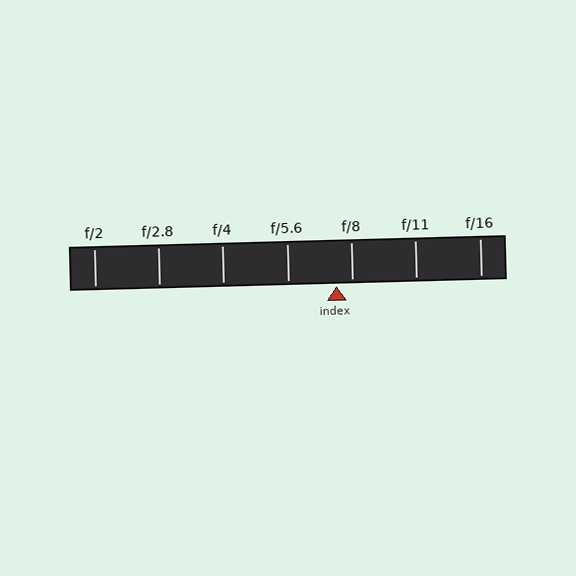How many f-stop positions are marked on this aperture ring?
There are 7 f-stop positions marked.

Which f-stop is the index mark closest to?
The index mark is closest to f/8.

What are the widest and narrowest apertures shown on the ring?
The widest aperture shown is f/2 and the narrowest is f/16.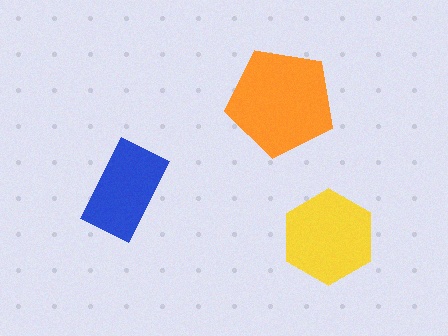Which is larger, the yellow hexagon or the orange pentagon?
The orange pentagon.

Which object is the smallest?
The blue rectangle.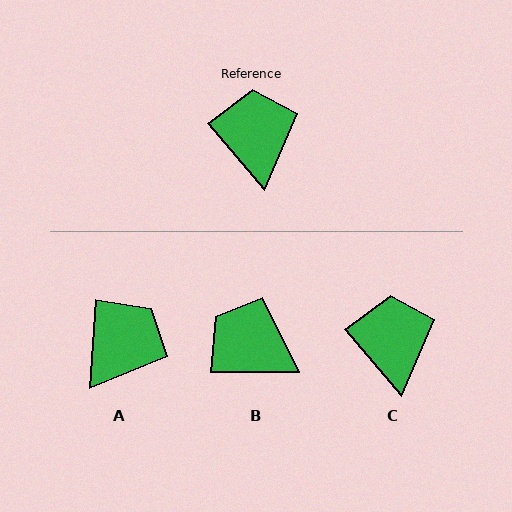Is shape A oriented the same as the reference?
No, it is off by about 44 degrees.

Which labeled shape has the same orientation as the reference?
C.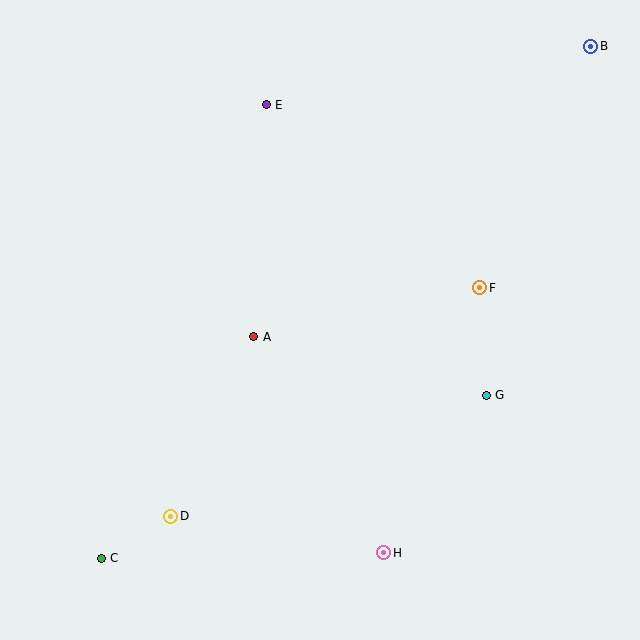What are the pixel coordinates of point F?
Point F is at (480, 288).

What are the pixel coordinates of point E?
Point E is at (266, 105).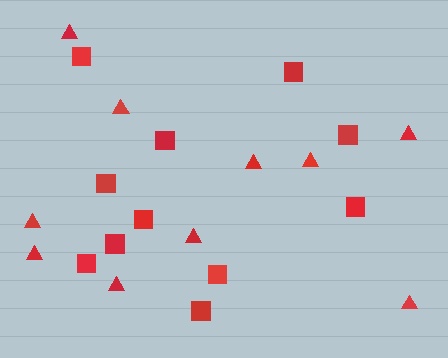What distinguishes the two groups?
There are 2 groups: one group of squares (11) and one group of triangles (10).